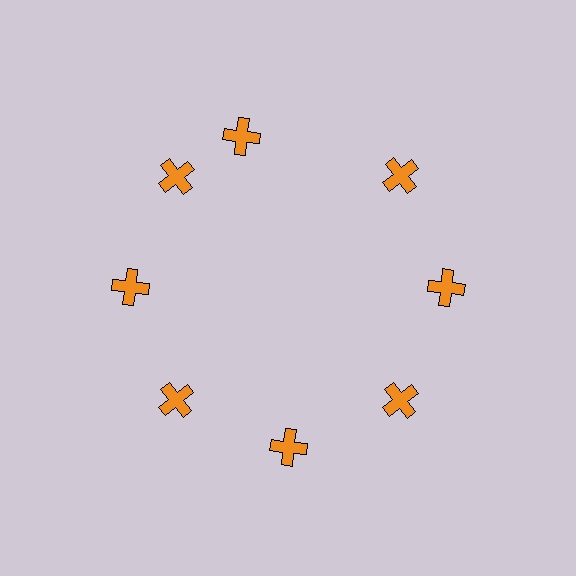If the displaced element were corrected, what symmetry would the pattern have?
It would have 8-fold rotational symmetry — the pattern would map onto itself every 45 degrees.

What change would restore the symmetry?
The symmetry would be restored by rotating it back into even spacing with its neighbors so that all 8 crosses sit at equal angles and equal distance from the center.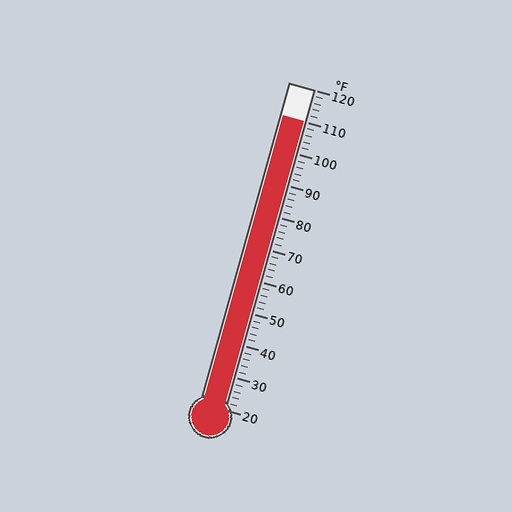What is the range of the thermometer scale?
The thermometer scale ranges from 20°F to 120°F.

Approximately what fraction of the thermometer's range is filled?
The thermometer is filled to approximately 90% of its range.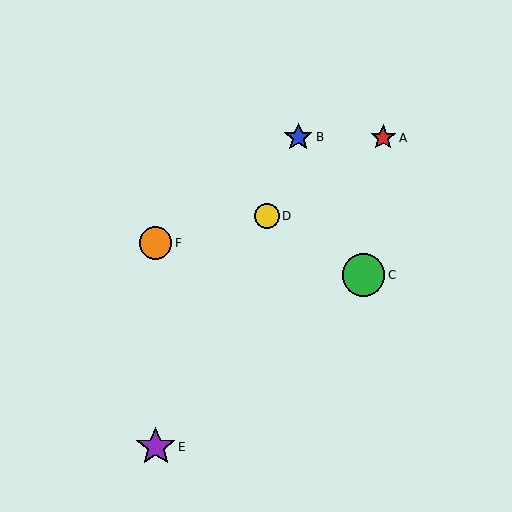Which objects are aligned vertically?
Objects E, F are aligned vertically.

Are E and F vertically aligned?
Yes, both are at x≈156.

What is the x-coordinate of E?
Object E is at x≈156.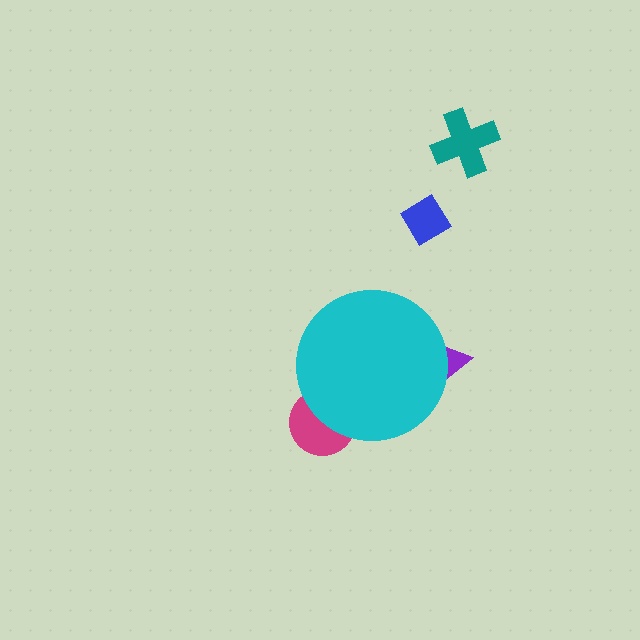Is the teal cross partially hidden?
No, the teal cross is fully visible.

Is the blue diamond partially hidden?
No, the blue diamond is fully visible.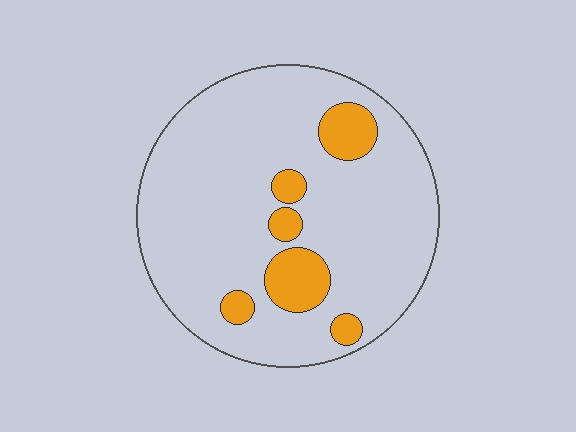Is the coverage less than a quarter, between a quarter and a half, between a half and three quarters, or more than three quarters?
Less than a quarter.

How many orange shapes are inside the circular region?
6.